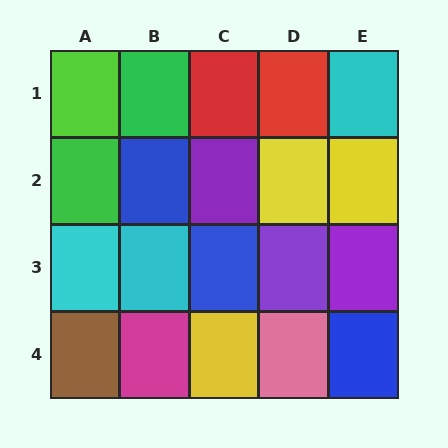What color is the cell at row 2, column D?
Yellow.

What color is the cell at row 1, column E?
Cyan.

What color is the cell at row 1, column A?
Lime.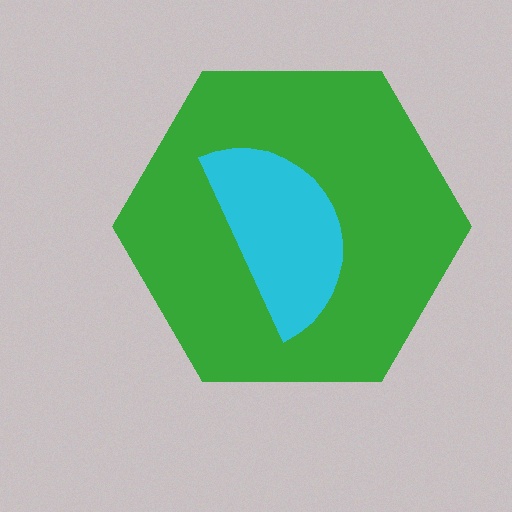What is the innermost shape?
The cyan semicircle.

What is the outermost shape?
The green hexagon.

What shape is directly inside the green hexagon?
The cyan semicircle.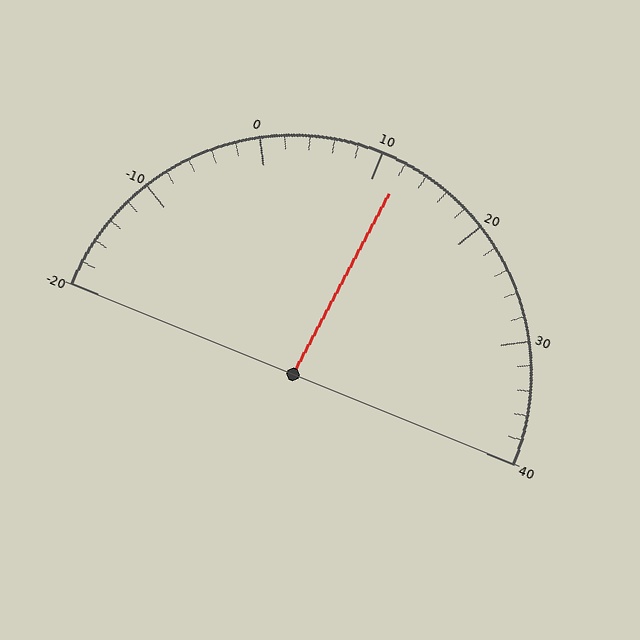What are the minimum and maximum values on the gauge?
The gauge ranges from -20 to 40.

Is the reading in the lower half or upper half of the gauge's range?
The reading is in the upper half of the range (-20 to 40).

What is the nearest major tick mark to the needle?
The nearest major tick mark is 10.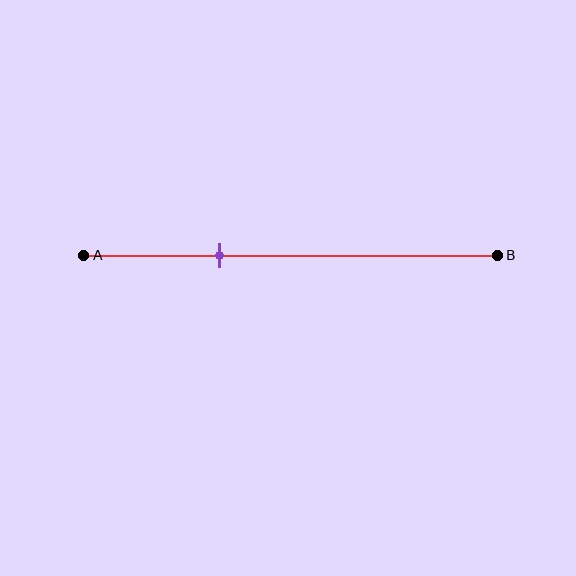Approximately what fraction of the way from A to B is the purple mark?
The purple mark is approximately 35% of the way from A to B.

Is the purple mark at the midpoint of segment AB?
No, the mark is at about 35% from A, not at the 50% midpoint.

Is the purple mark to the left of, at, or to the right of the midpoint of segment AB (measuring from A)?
The purple mark is to the left of the midpoint of segment AB.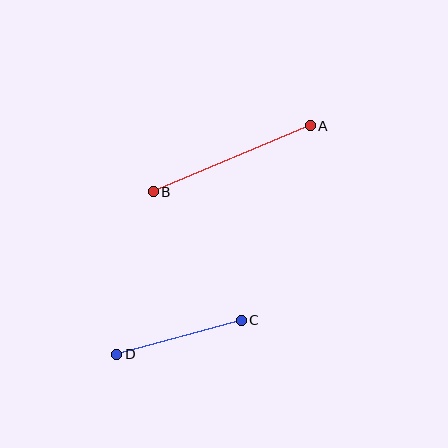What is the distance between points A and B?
The distance is approximately 170 pixels.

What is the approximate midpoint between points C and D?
The midpoint is at approximately (179, 337) pixels.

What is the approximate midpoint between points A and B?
The midpoint is at approximately (232, 159) pixels.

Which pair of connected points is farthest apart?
Points A and B are farthest apart.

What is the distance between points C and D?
The distance is approximately 129 pixels.